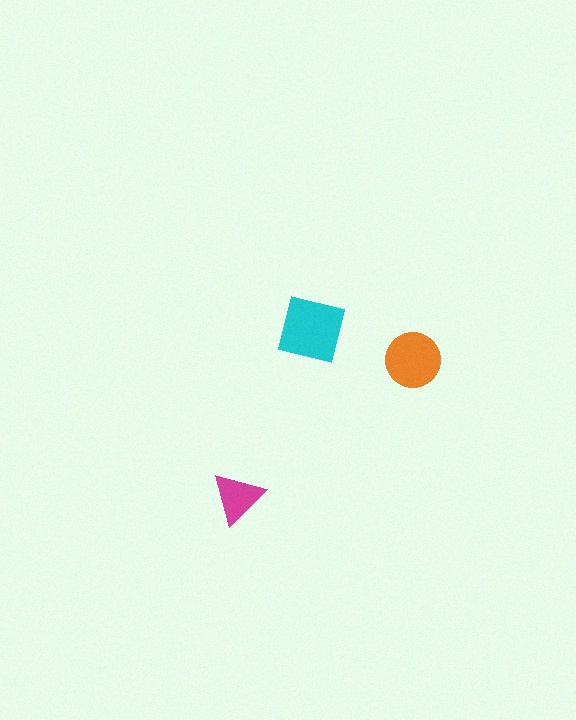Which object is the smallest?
The magenta triangle.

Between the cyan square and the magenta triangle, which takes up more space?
The cyan square.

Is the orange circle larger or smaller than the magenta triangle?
Larger.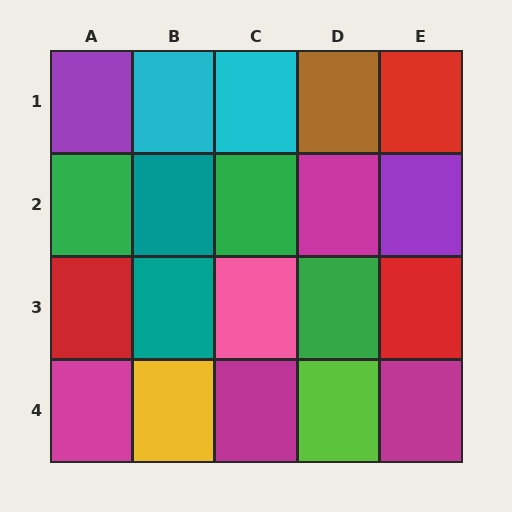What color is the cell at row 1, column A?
Purple.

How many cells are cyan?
2 cells are cyan.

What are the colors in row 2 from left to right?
Green, teal, green, magenta, purple.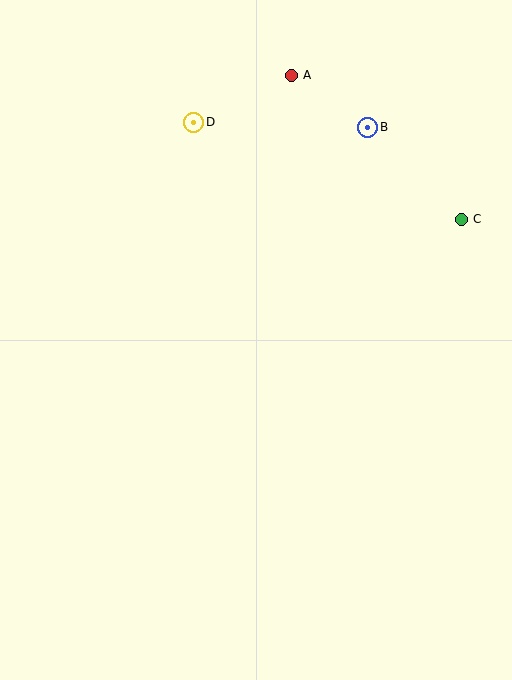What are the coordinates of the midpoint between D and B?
The midpoint between D and B is at (281, 125).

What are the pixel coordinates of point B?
Point B is at (368, 127).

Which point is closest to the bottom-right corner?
Point C is closest to the bottom-right corner.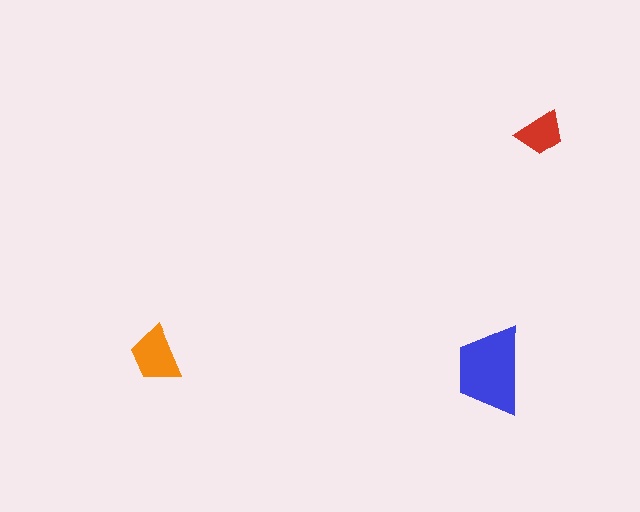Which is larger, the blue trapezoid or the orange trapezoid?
The blue one.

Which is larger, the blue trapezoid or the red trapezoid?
The blue one.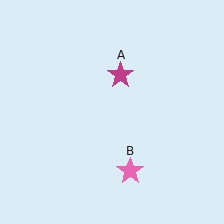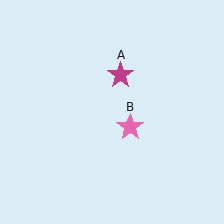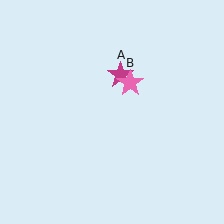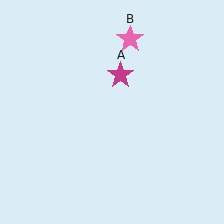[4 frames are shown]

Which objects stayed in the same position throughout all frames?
Magenta star (object A) remained stationary.